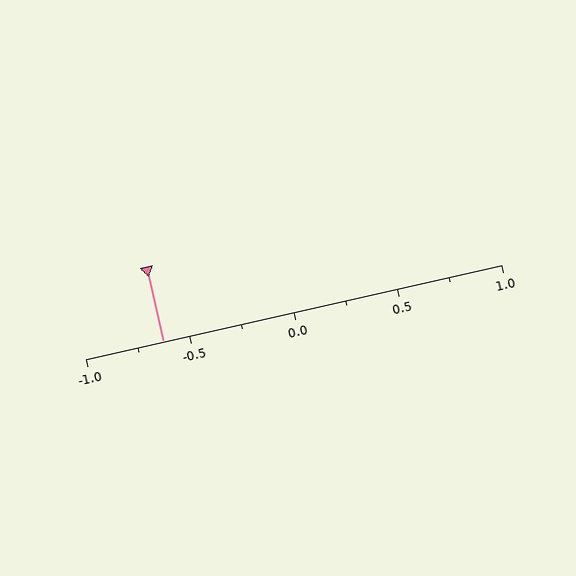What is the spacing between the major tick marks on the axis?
The major ticks are spaced 0.5 apart.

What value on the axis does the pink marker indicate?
The marker indicates approximately -0.62.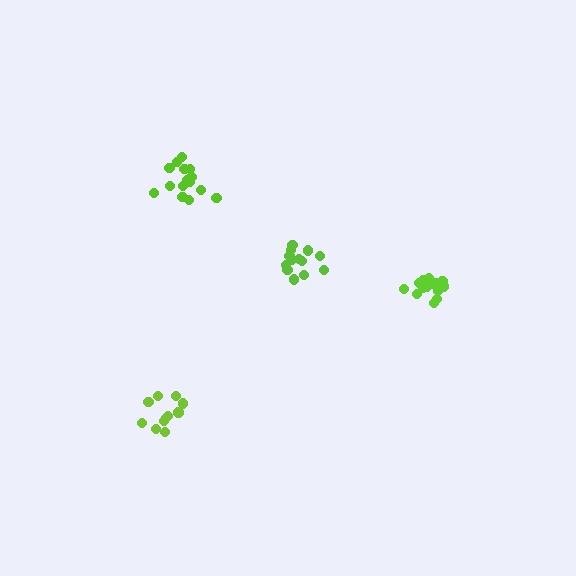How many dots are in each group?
Group 1: 15 dots, Group 2: 11 dots, Group 3: 13 dots, Group 4: 15 dots (54 total).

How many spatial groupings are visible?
There are 4 spatial groupings.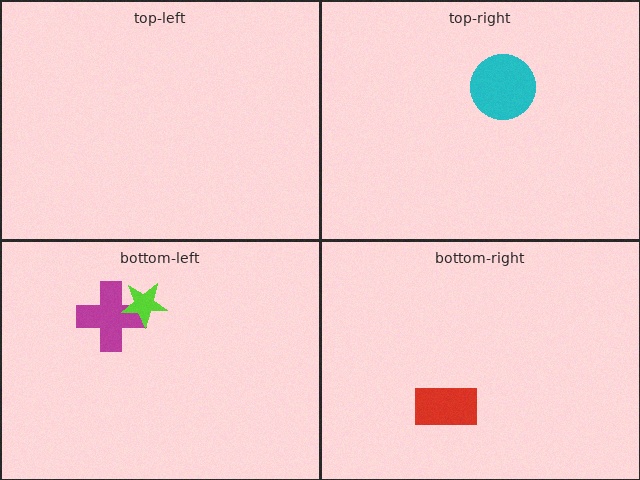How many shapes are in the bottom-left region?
2.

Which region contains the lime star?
The bottom-left region.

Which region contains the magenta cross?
The bottom-left region.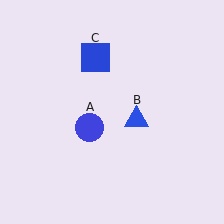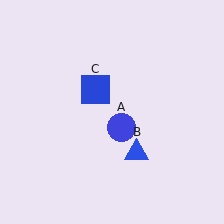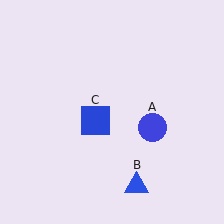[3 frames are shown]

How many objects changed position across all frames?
3 objects changed position: blue circle (object A), blue triangle (object B), blue square (object C).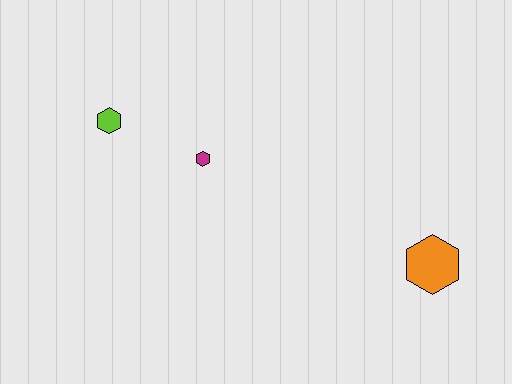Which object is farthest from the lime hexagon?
The orange hexagon is farthest from the lime hexagon.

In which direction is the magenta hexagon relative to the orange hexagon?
The magenta hexagon is to the left of the orange hexagon.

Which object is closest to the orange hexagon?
The magenta hexagon is closest to the orange hexagon.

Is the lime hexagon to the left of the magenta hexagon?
Yes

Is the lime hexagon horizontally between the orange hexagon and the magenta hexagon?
No